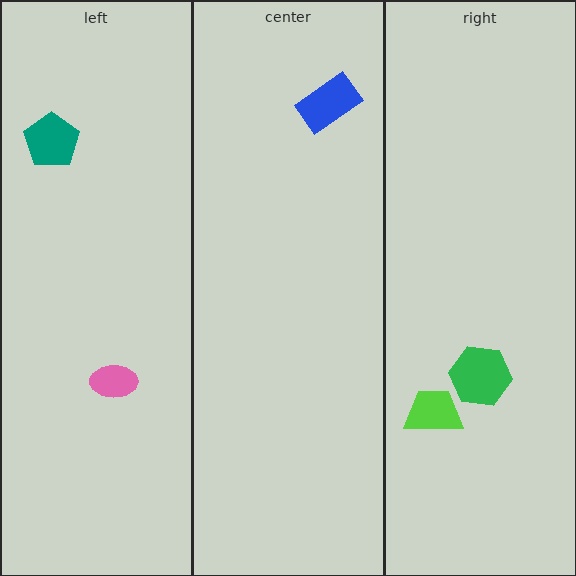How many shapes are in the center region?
1.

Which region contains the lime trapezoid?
The right region.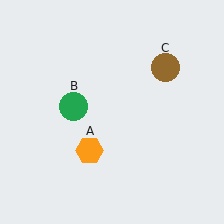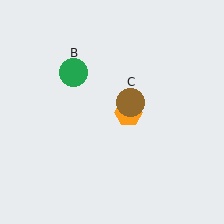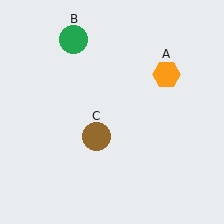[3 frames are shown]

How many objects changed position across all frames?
3 objects changed position: orange hexagon (object A), green circle (object B), brown circle (object C).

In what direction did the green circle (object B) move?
The green circle (object B) moved up.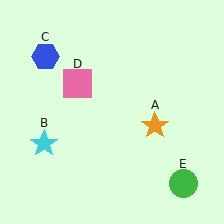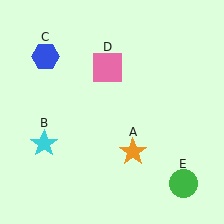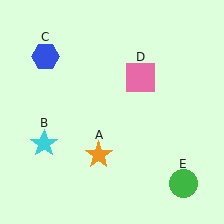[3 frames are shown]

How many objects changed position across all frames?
2 objects changed position: orange star (object A), pink square (object D).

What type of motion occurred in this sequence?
The orange star (object A), pink square (object D) rotated clockwise around the center of the scene.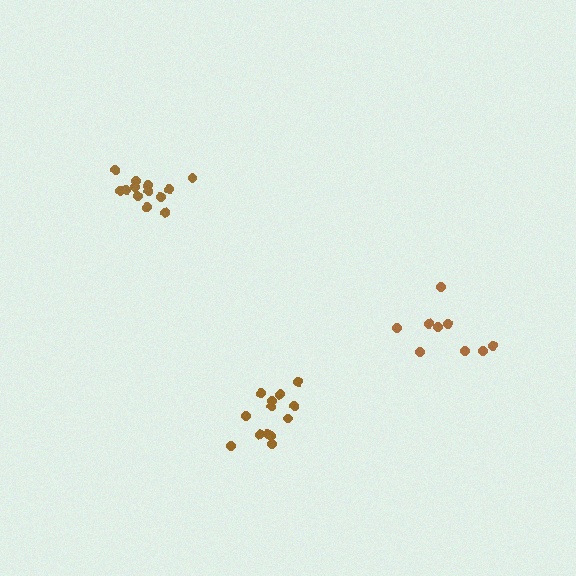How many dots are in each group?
Group 1: 9 dots, Group 2: 13 dots, Group 3: 13 dots (35 total).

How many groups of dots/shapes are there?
There are 3 groups.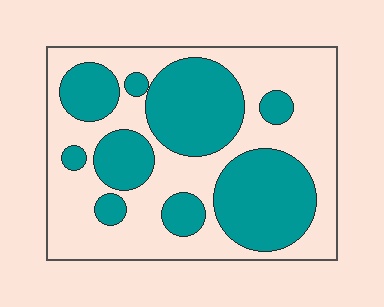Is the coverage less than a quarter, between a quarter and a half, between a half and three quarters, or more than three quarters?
Between a quarter and a half.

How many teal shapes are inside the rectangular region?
9.